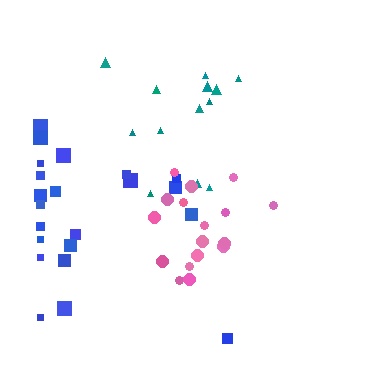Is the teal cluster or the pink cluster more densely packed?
Pink.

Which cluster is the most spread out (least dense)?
Blue.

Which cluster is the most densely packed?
Pink.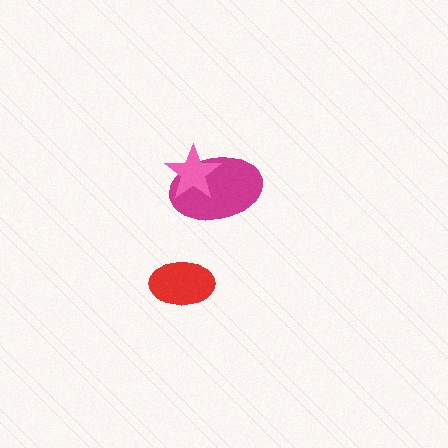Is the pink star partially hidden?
No, no other shape covers it.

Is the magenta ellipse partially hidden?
Yes, it is partially covered by another shape.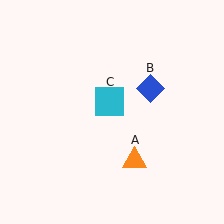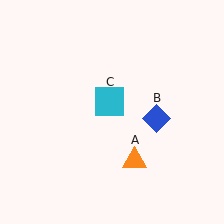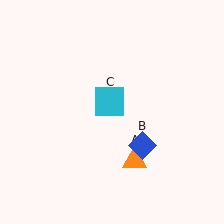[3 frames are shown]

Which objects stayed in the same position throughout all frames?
Orange triangle (object A) and cyan square (object C) remained stationary.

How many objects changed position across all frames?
1 object changed position: blue diamond (object B).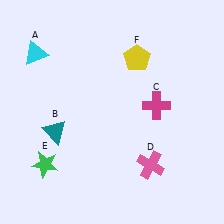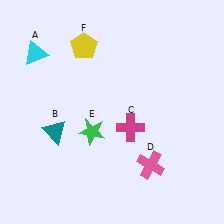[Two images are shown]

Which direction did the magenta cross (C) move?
The magenta cross (C) moved left.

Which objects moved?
The objects that moved are: the magenta cross (C), the green star (E), the yellow pentagon (F).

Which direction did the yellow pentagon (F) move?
The yellow pentagon (F) moved left.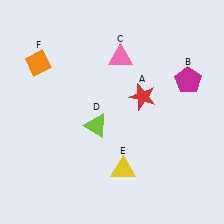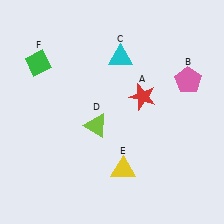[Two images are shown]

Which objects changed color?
B changed from magenta to pink. C changed from pink to cyan. F changed from orange to green.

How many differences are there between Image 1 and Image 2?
There are 3 differences between the two images.